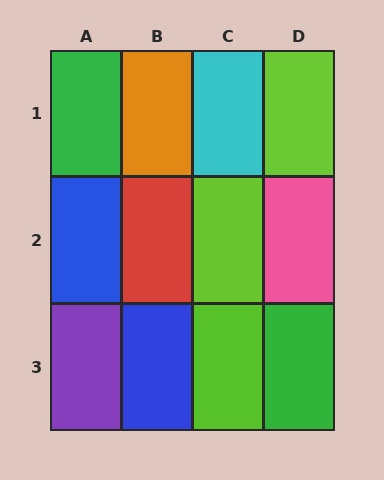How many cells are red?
1 cell is red.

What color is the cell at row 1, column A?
Green.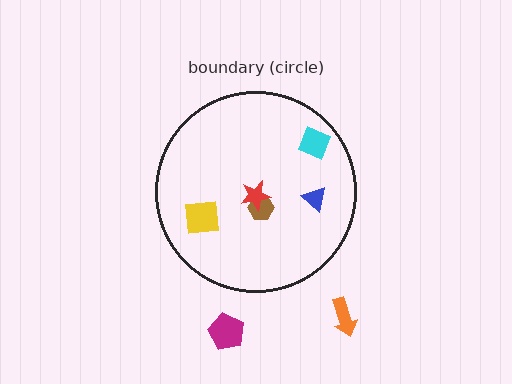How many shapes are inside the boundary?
5 inside, 2 outside.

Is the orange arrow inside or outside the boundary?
Outside.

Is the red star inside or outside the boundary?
Inside.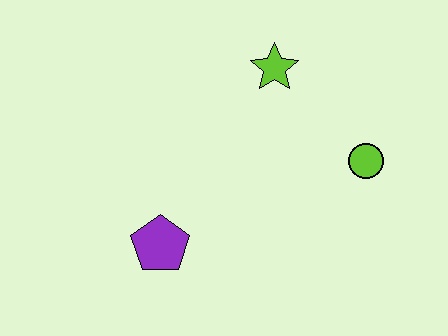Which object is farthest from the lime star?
The purple pentagon is farthest from the lime star.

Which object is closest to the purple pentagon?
The lime star is closest to the purple pentagon.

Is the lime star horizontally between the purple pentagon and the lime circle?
Yes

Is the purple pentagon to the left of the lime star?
Yes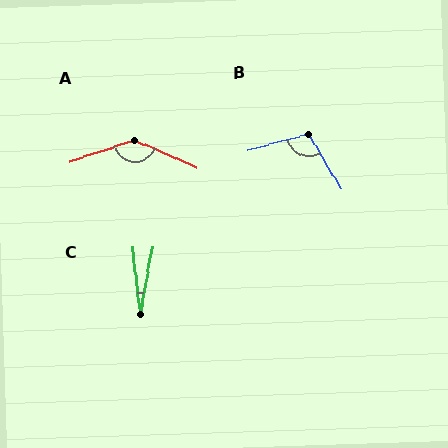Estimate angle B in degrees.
Approximately 106 degrees.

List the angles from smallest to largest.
C (17°), B (106°), A (138°).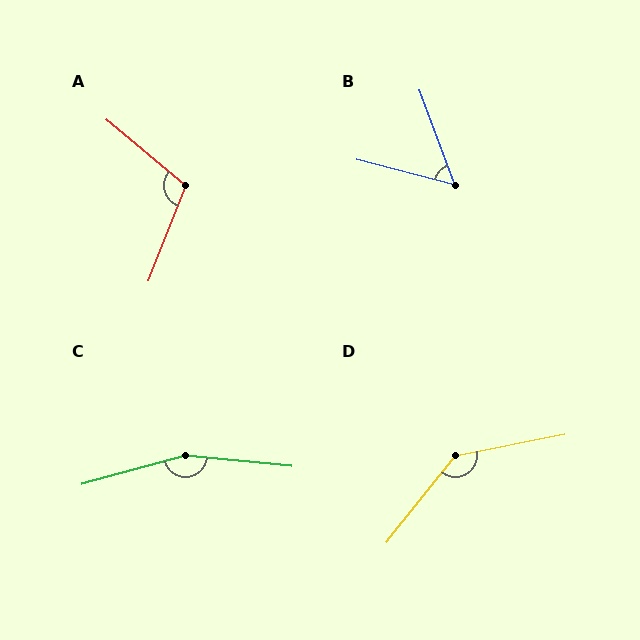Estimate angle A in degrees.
Approximately 109 degrees.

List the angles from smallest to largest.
B (55°), A (109°), D (140°), C (159°).